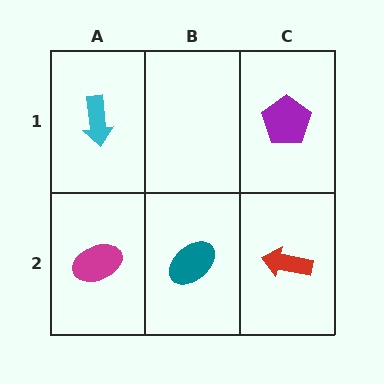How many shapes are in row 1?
2 shapes.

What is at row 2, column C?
A red arrow.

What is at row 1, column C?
A purple pentagon.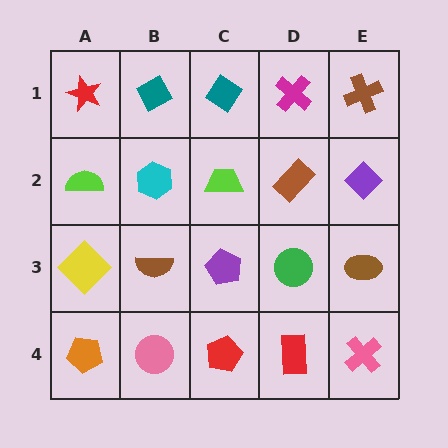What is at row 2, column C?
A lime trapezoid.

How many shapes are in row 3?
5 shapes.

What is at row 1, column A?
A red star.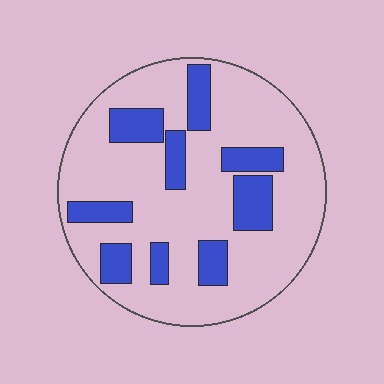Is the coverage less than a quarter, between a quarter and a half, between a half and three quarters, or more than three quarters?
Less than a quarter.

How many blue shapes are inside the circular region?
9.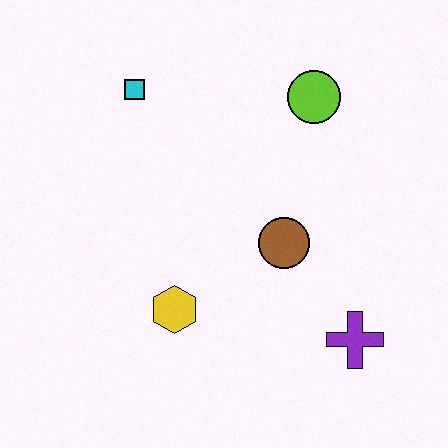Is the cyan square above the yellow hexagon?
Yes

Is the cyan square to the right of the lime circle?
No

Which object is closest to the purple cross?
The brown circle is closest to the purple cross.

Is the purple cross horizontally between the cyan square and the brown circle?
No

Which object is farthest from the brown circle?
The cyan square is farthest from the brown circle.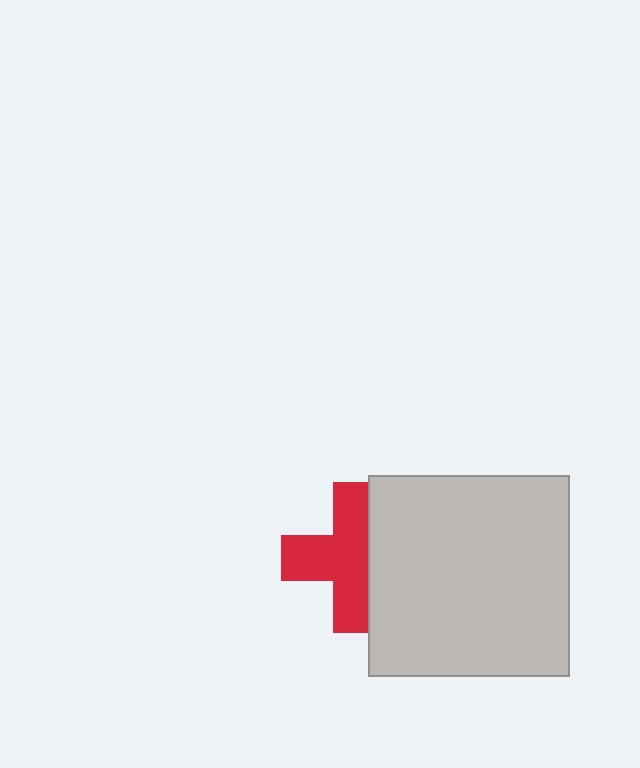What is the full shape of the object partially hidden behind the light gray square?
The partially hidden object is a red cross.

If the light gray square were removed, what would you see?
You would see the complete red cross.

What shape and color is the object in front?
The object in front is a light gray square.